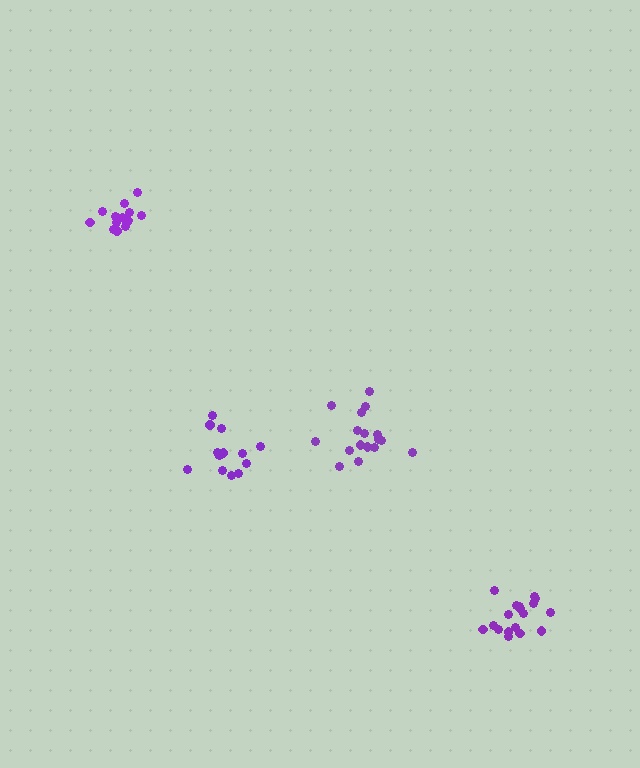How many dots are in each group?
Group 1: 14 dots, Group 2: 17 dots, Group 3: 18 dots, Group 4: 14 dots (63 total).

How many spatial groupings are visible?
There are 4 spatial groupings.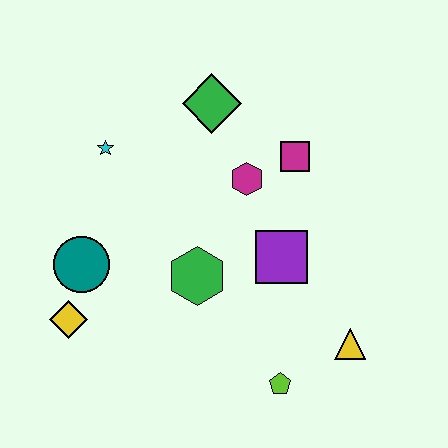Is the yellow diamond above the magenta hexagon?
No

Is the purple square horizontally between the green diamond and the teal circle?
No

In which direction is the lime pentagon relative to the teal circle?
The lime pentagon is to the right of the teal circle.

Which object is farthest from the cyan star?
The yellow triangle is farthest from the cyan star.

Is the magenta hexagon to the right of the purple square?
No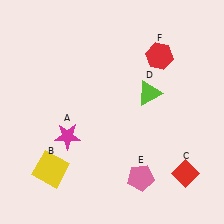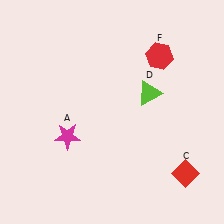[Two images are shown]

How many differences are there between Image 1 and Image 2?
There are 2 differences between the two images.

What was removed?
The pink pentagon (E), the yellow square (B) were removed in Image 2.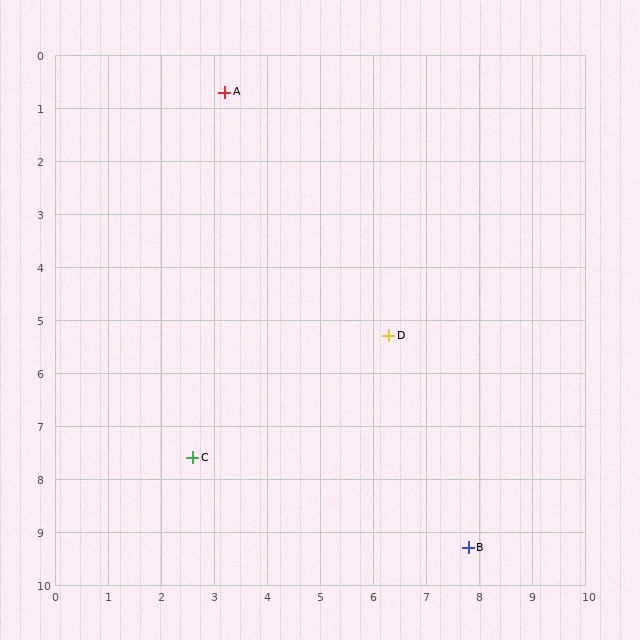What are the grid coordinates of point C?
Point C is at approximately (2.6, 7.6).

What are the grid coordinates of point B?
Point B is at approximately (7.8, 9.3).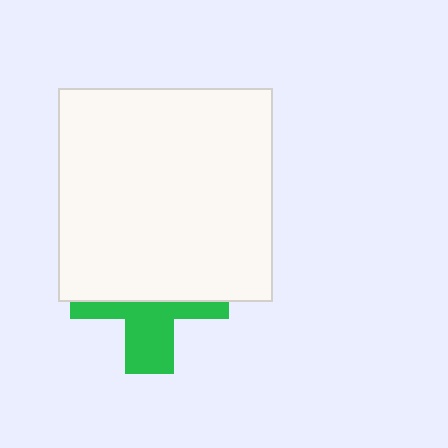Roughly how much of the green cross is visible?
A small part of it is visible (roughly 42%).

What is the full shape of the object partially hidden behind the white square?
The partially hidden object is a green cross.